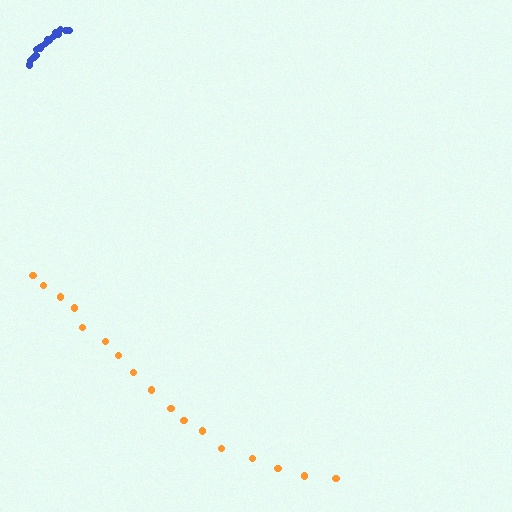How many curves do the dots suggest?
There are 2 distinct paths.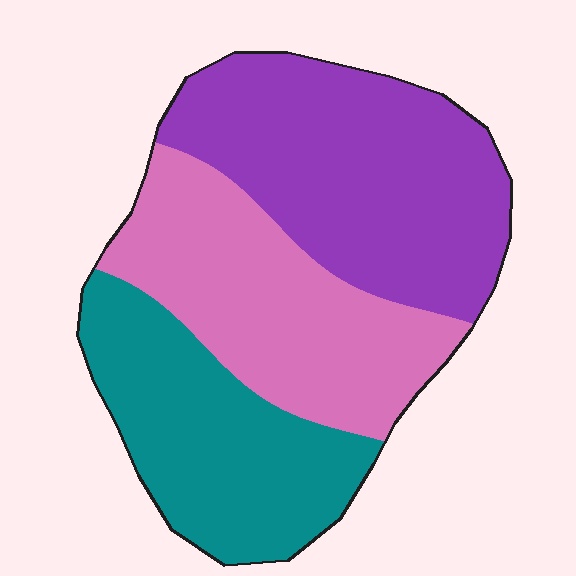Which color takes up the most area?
Purple, at roughly 40%.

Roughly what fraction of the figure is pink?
Pink takes up about one third (1/3) of the figure.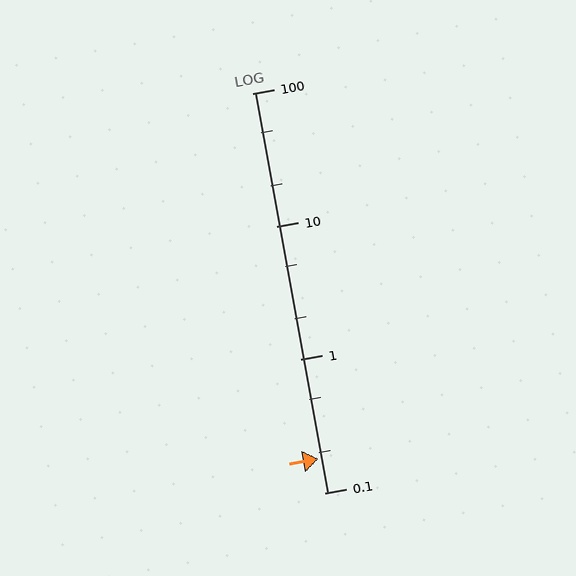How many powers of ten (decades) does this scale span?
The scale spans 3 decades, from 0.1 to 100.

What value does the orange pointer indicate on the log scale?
The pointer indicates approximately 0.18.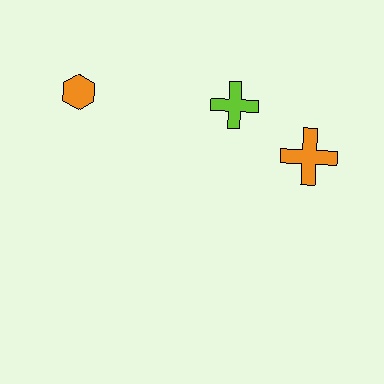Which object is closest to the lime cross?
The orange cross is closest to the lime cross.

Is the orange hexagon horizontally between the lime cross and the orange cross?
No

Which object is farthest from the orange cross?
The orange hexagon is farthest from the orange cross.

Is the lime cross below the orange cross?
No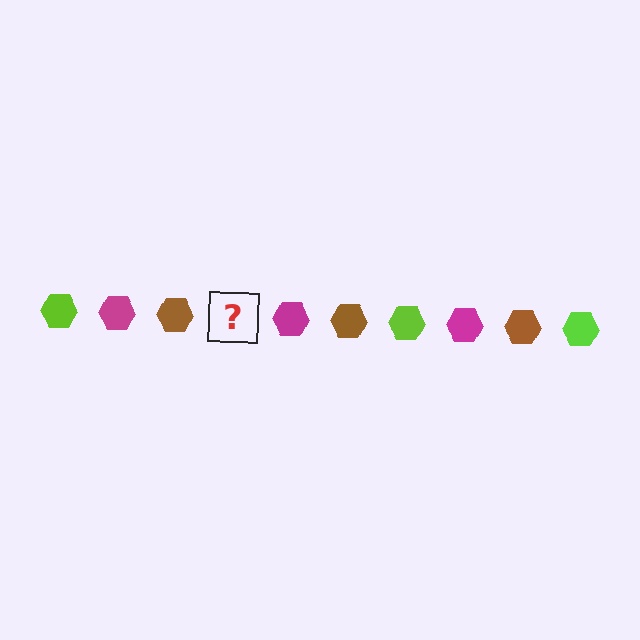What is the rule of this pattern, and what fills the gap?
The rule is that the pattern cycles through lime, magenta, brown hexagons. The gap should be filled with a lime hexagon.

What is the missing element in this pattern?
The missing element is a lime hexagon.